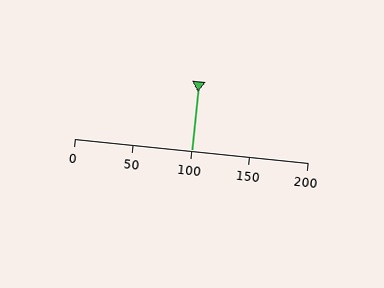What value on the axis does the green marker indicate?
The marker indicates approximately 100.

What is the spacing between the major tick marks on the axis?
The major ticks are spaced 50 apart.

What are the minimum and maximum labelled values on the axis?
The axis runs from 0 to 200.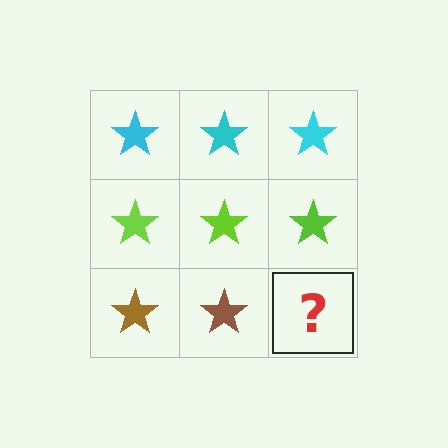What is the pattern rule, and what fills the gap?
The rule is that each row has a consistent color. The gap should be filled with a brown star.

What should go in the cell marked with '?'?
The missing cell should contain a brown star.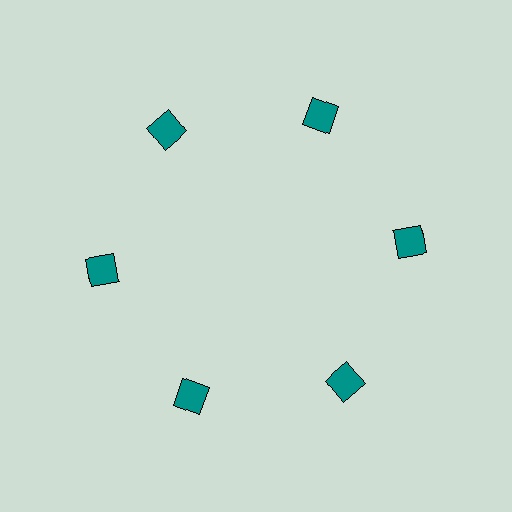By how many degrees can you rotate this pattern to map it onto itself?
The pattern maps onto itself every 60 degrees of rotation.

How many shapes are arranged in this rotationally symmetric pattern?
There are 6 shapes, arranged in 6 groups of 1.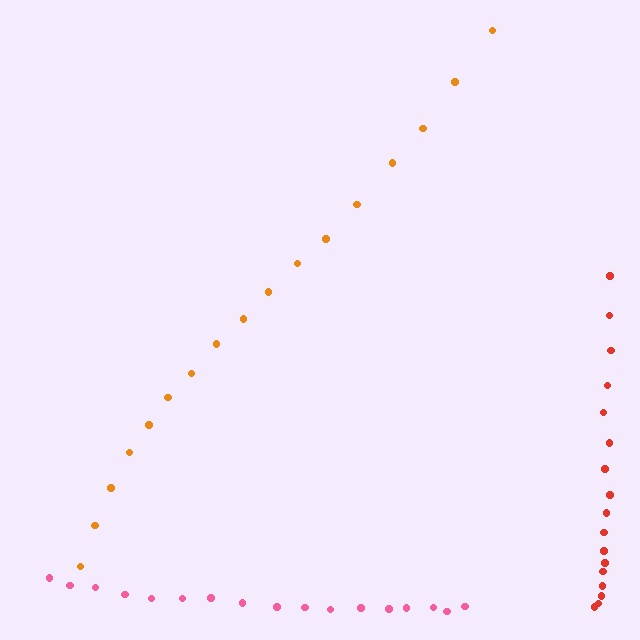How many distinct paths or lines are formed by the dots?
There are 3 distinct paths.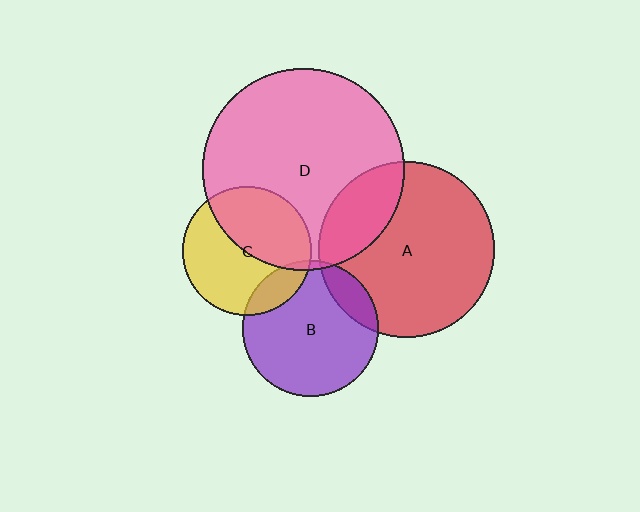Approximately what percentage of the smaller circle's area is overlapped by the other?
Approximately 45%.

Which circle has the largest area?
Circle D (pink).